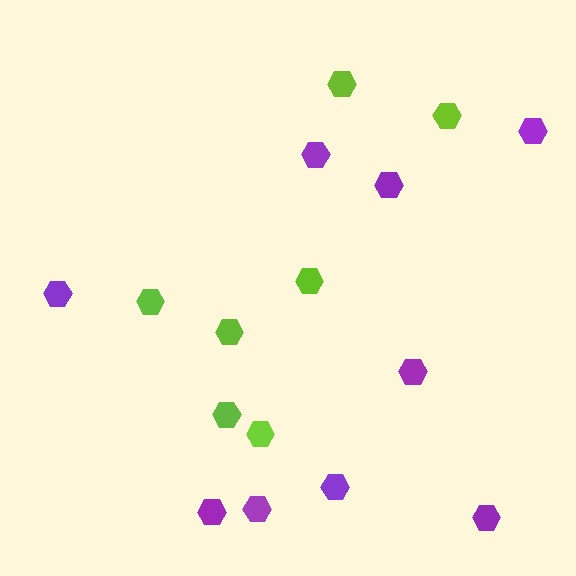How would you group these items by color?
There are 2 groups: one group of lime hexagons (7) and one group of purple hexagons (9).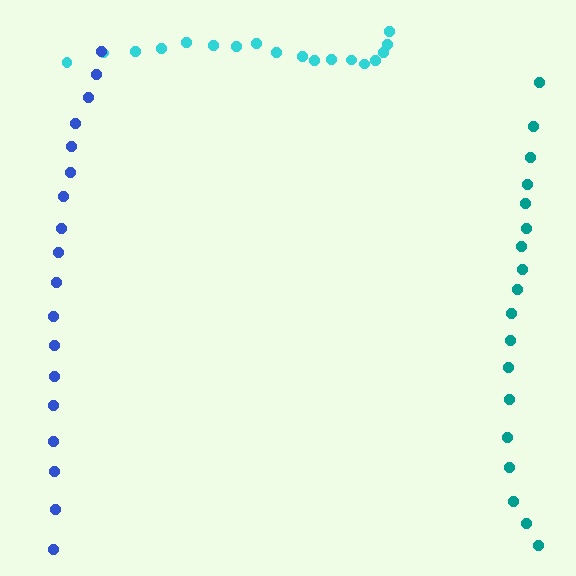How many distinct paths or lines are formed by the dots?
There are 3 distinct paths.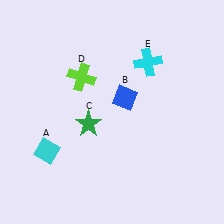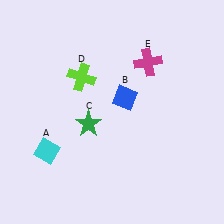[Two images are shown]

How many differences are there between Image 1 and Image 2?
There is 1 difference between the two images.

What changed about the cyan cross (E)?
In Image 1, E is cyan. In Image 2, it changed to magenta.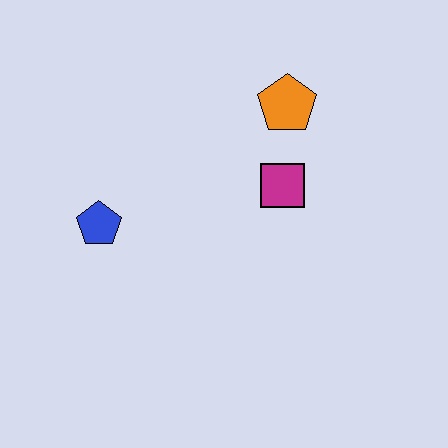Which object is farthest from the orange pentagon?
The blue pentagon is farthest from the orange pentagon.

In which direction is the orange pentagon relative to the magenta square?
The orange pentagon is above the magenta square.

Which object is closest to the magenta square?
The orange pentagon is closest to the magenta square.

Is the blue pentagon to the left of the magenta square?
Yes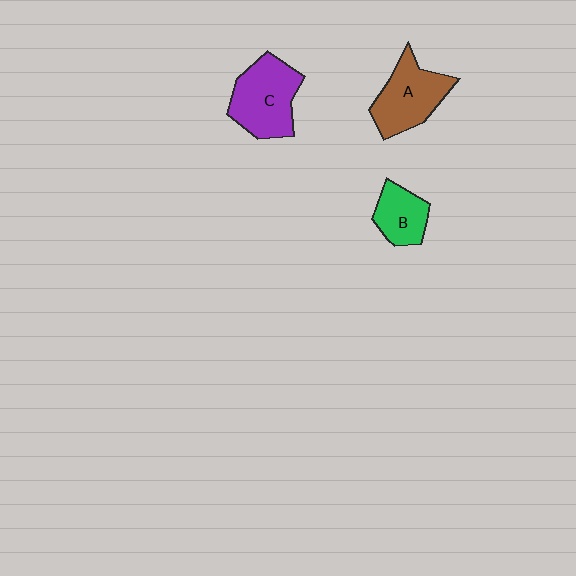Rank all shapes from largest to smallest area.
From largest to smallest: C (purple), A (brown), B (green).